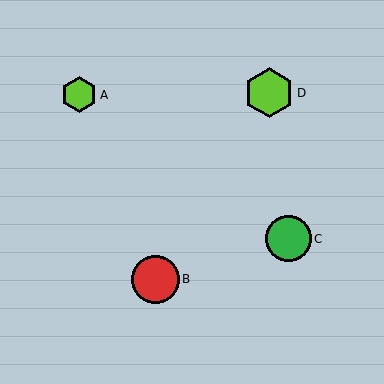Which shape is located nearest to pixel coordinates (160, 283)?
The red circle (labeled B) at (155, 279) is nearest to that location.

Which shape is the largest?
The lime hexagon (labeled D) is the largest.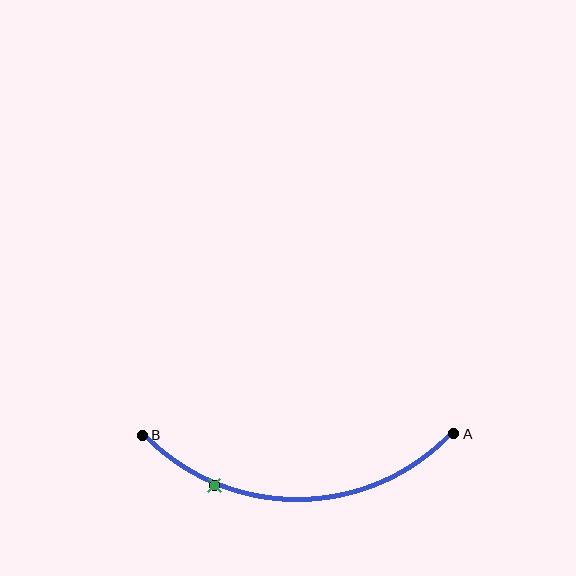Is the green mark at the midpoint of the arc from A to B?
No. The green mark lies on the arc but is closer to endpoint B. The arc midpoint would be at the point on the curve equidistant along the arc from both A and B.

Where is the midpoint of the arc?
The arc midpoint is the point on the curve farthest from the straight line joining A and B. It sits below that line.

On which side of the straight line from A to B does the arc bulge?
The arc bulges below the straight line connecting A and B.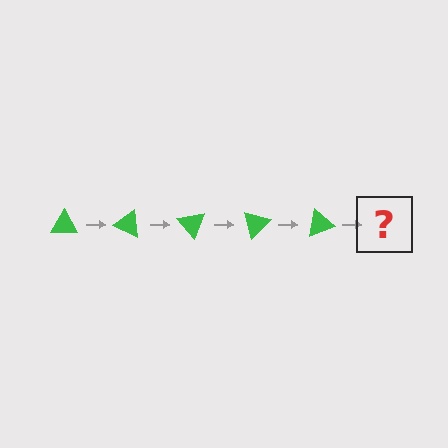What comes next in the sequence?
The next element should be a green triangle rotated 125 degrees.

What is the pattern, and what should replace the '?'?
The pattern is that the triangle rotates 25 degrees each step. The '?' should be a green triangle rotated 125 degrees.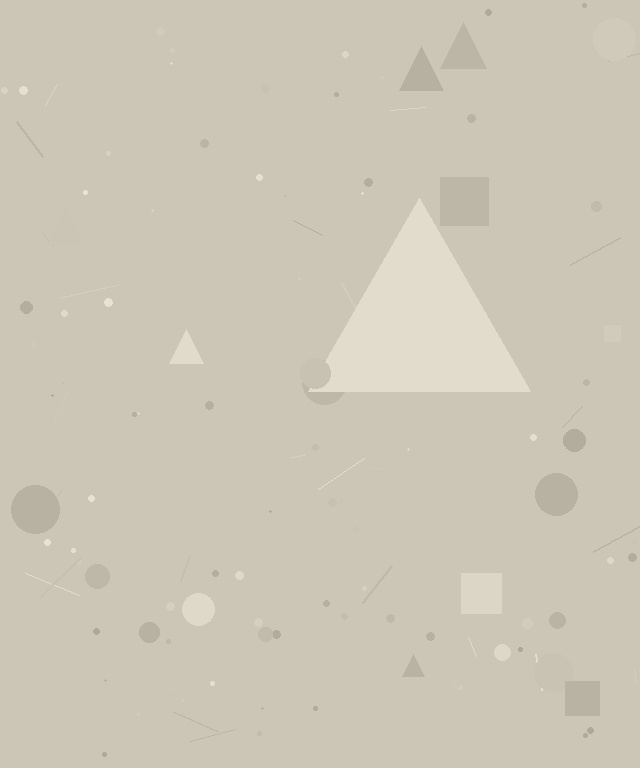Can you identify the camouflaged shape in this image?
The camouflaged shape is a triangle.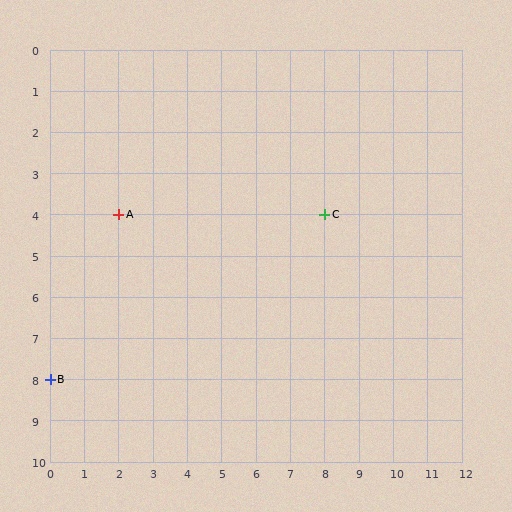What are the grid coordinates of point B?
Point B is at grid coordinates (0, 8).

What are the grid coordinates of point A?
Point A is at grid coordinates (2, 4).